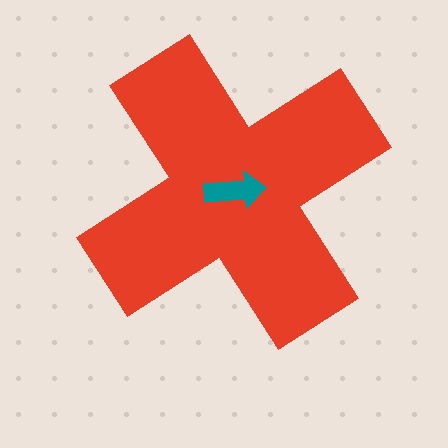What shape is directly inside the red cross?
The teal arrow.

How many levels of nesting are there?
2.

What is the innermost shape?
The teal arrow.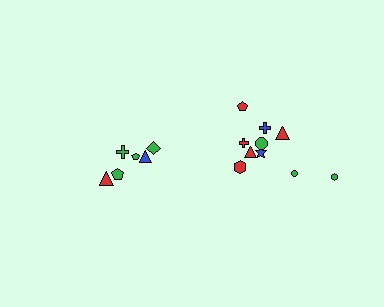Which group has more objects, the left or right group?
The right group.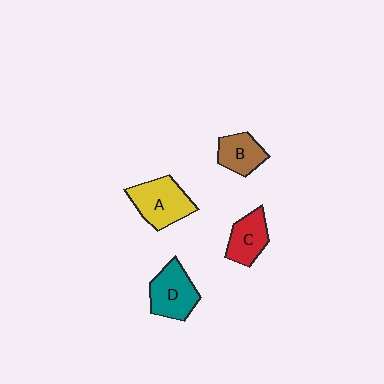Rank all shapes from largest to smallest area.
From largest to smallest: A (yellow), D (teal), C (red), B (brown).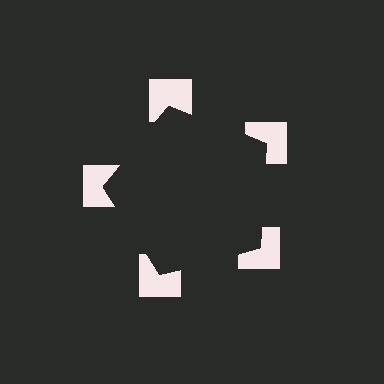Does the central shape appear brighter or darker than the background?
It typically appears slightly darker than the background, even though no actual brightness change is drawn.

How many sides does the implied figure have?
5 sides.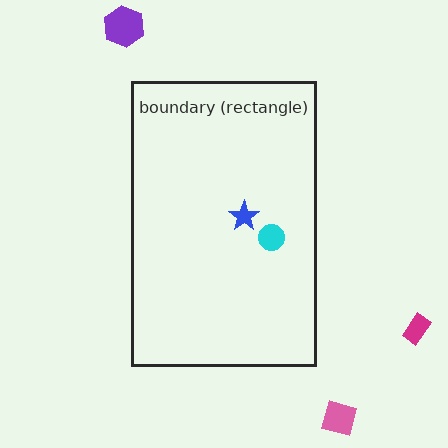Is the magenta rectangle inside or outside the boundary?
Outside.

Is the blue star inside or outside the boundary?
Inside.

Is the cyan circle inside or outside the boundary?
Inside.